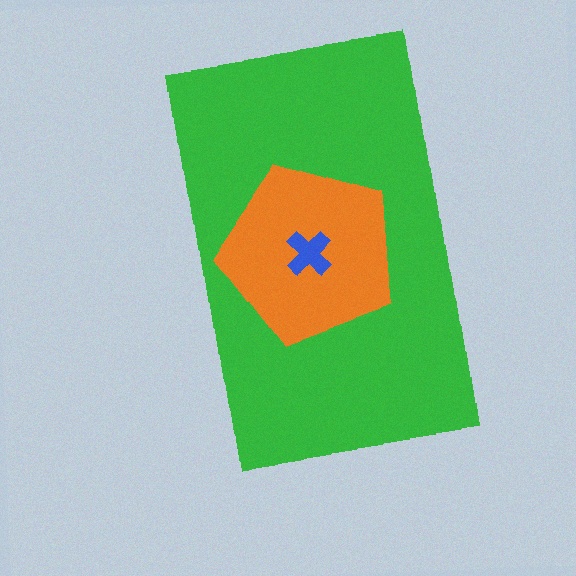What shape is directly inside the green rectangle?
The orange pentagon.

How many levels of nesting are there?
3.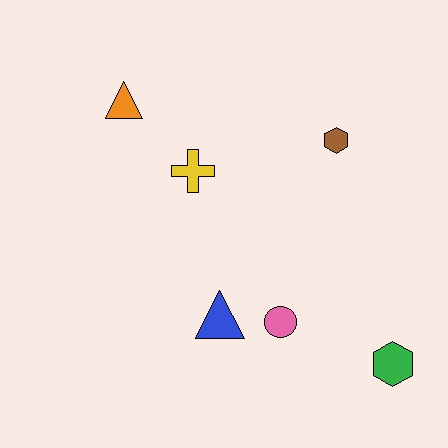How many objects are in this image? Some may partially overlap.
There are 6 objects.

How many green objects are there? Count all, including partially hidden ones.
There is 1 green object.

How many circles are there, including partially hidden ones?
There is 1 circle.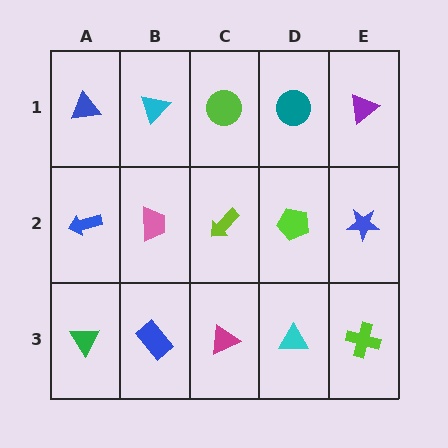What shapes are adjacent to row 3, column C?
A lime arrow (row 2, column C), a blue rectangle (row 3, column B), a cyan triangle (row 3, column D).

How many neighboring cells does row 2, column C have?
4.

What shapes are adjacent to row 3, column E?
A blue star (row 2, column E), a cyan triangle (row 3, column D).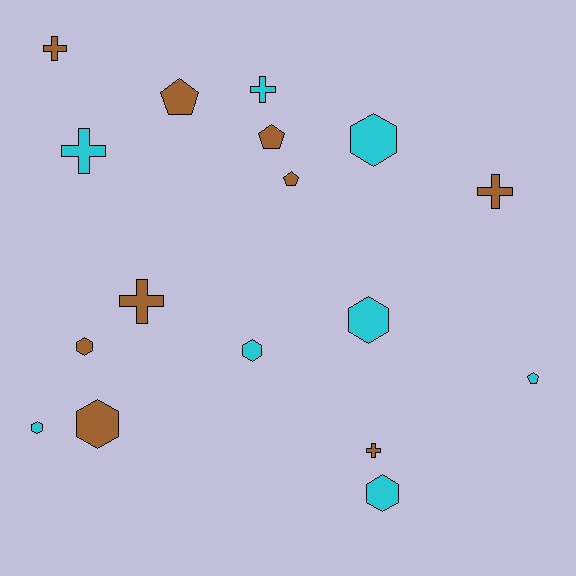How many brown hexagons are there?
There are 2 brown hexagons.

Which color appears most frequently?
Brown, with 9 objects.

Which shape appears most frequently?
Hexagon, with 7 objects.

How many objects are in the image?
There are 17 objects.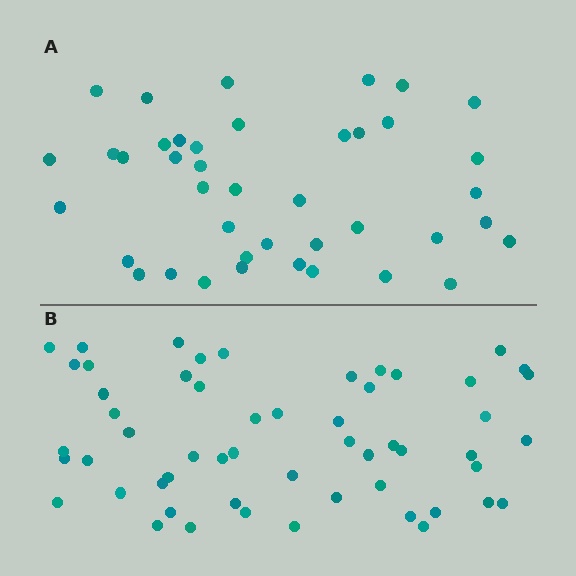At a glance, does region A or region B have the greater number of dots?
Region B (the bottom region) has more dots.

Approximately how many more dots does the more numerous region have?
Region B has approximately 15 more dots than region A.